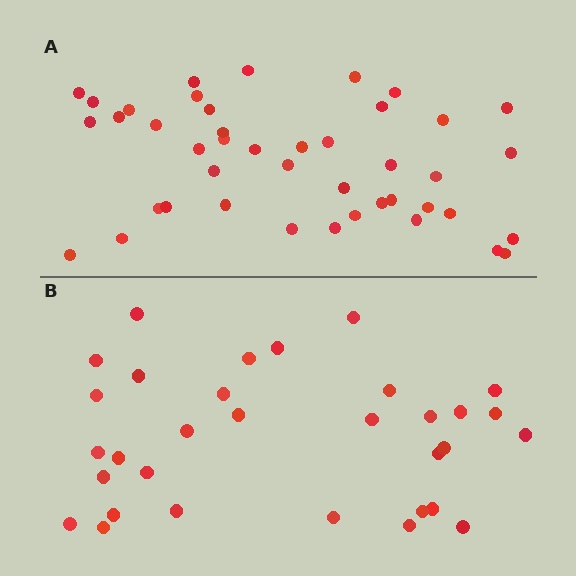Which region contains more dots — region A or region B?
Region A (the top region) has more dots.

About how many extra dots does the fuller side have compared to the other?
Region A has roughly 12 or so more dots than region B.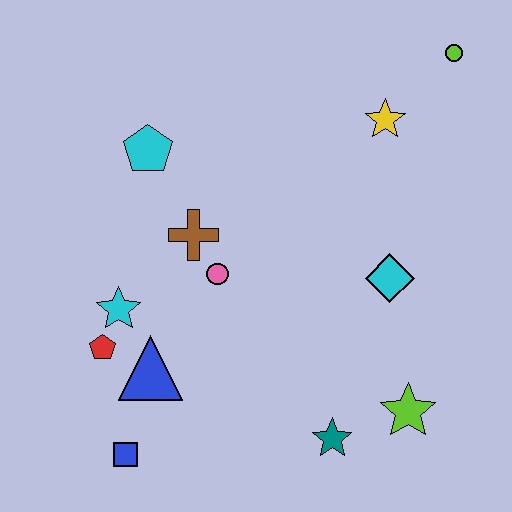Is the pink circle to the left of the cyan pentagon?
No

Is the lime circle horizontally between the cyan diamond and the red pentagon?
No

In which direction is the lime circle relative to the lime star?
The lime circle is above the lime star.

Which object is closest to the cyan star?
The red pentagon is closest to the cyan star.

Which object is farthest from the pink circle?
The lime circle is farthest from the pink circle.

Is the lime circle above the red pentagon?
Yes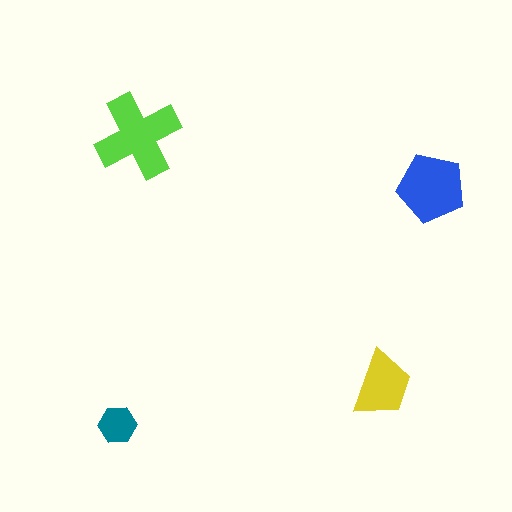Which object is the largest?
The lime cross.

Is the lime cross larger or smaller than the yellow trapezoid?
Larger.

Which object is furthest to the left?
The teal hexagon is leftmost.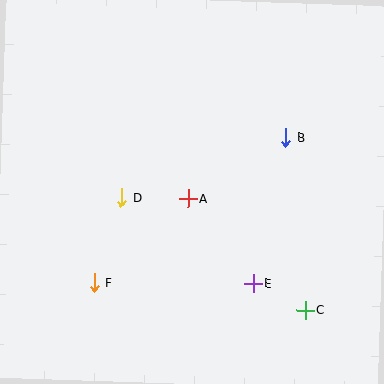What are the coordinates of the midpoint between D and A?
The midpoint between D and A is at (155, 198).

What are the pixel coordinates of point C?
Point C is at (305, 310).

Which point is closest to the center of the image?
Point A at (188, 199) is closest to the center.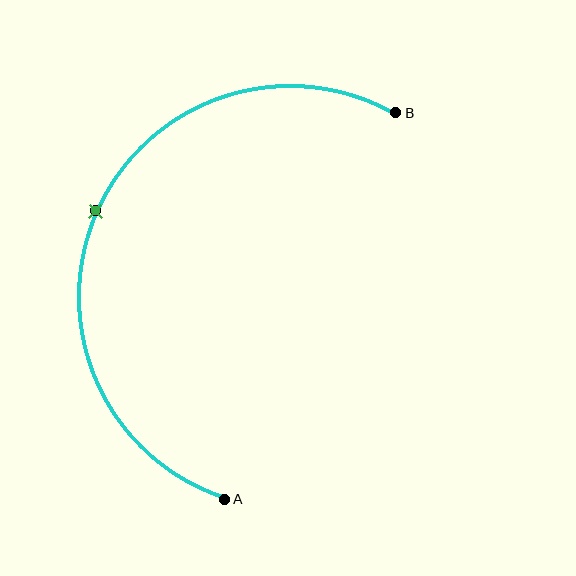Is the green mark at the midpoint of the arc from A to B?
Yes. The green mark lies on the arc at equal arc-length from both A and B — it is the arc midpoint.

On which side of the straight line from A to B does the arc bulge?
The arc bulges to the left of the straight line connecting A and B.